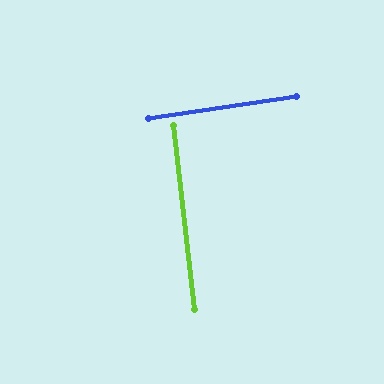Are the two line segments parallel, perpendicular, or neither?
Perpendicular — they meet at approximately 88°.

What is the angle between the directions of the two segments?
Approximately 88 degrees.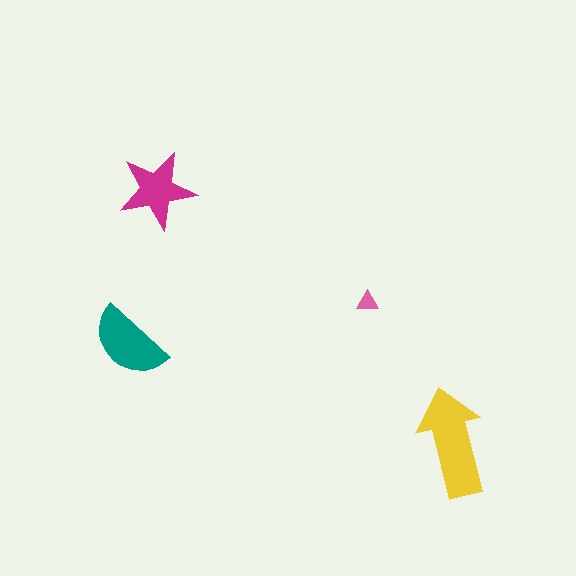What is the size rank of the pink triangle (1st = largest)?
4th.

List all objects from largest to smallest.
The yellow arrow, the teal semicircle, the magenta star, the pink triangle.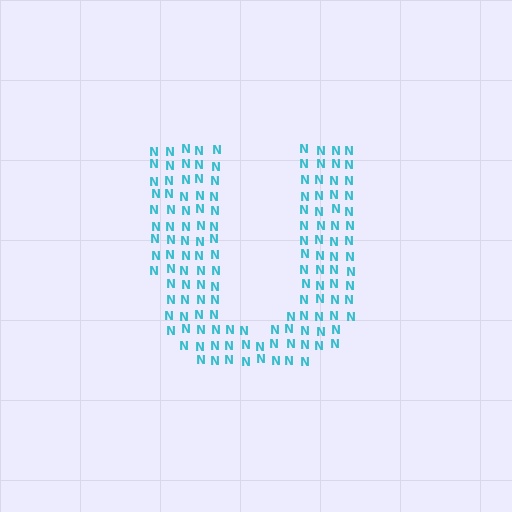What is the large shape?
The large shape is the letter U.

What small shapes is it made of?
It is made of small letter N's.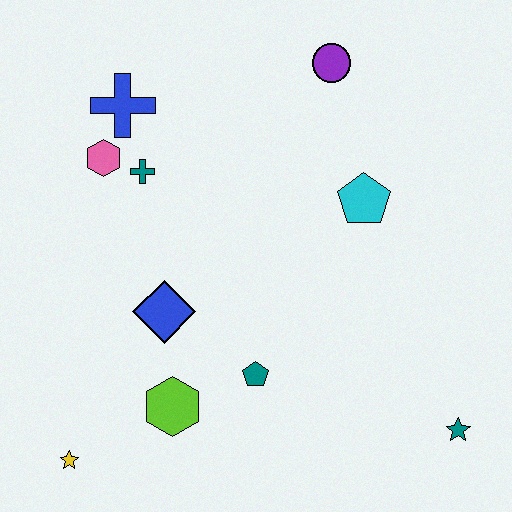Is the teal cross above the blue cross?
No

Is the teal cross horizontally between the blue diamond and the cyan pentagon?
No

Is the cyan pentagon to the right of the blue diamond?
Yes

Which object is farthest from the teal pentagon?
The purple circle is farthest from the teal pentagon.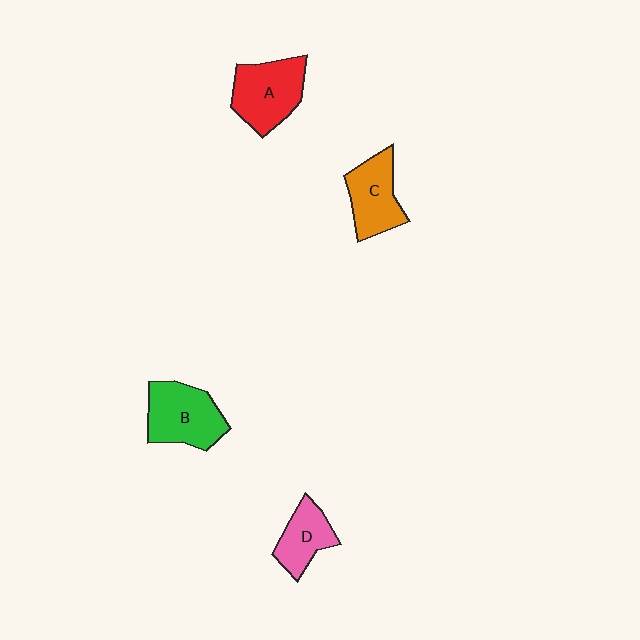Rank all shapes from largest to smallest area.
From largest to smallest: A (red), B (green), C (orange), D (pink).